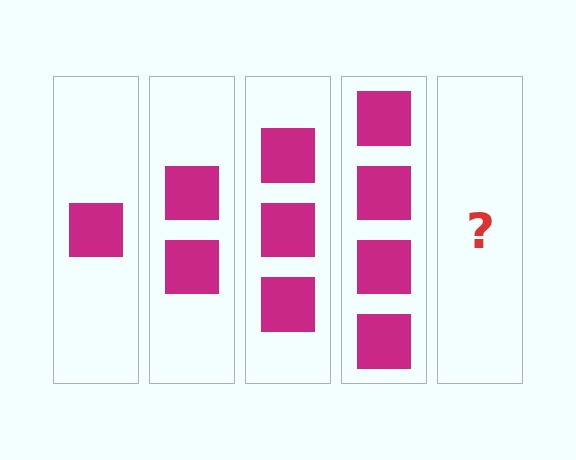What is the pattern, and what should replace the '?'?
The pattern is that each step adds one more square. The '?' should be 5 squares.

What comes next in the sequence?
The next element should be 5 squares.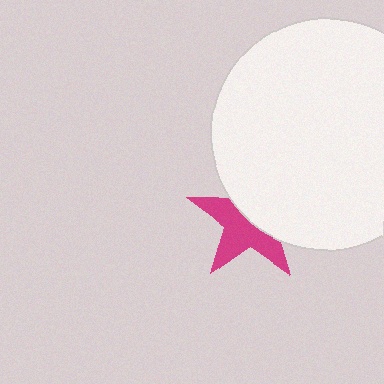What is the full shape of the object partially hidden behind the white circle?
The partially hidden object is a magenta star.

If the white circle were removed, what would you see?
You would see the complete magenta star.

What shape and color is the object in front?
The object in front is a white circle.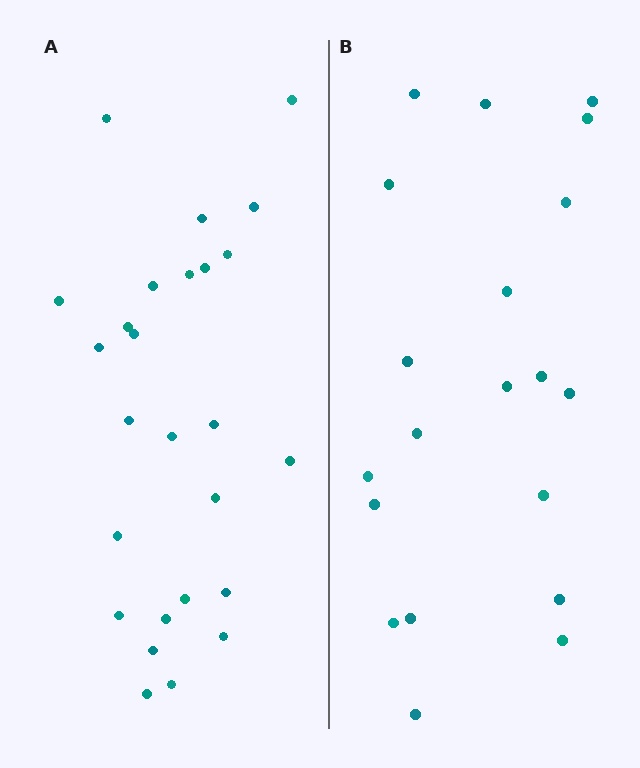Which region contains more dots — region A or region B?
Region A (the left region) has more dots.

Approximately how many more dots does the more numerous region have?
Region A has about 6 more dots than region B.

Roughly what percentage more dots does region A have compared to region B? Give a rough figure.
About 30% more.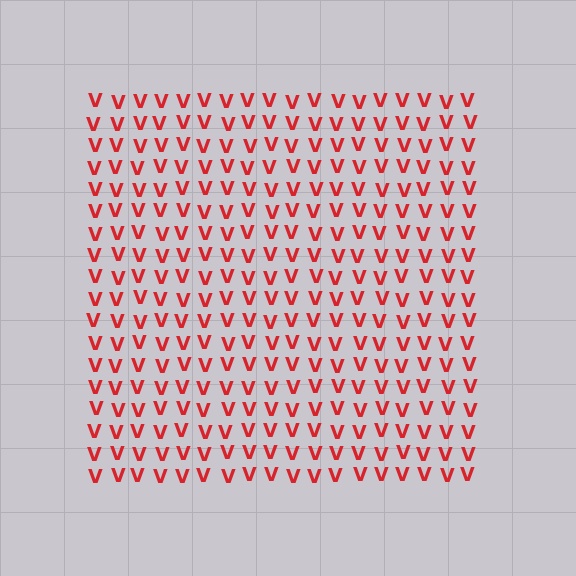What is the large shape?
The large shape is a square.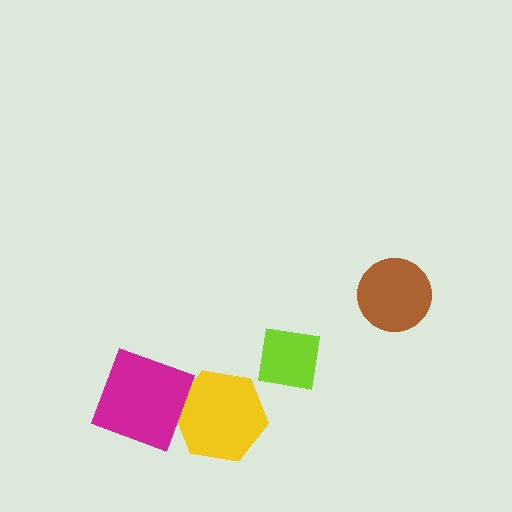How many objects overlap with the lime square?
0 objects overlap with the lime square.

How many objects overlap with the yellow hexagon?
1 object overlaps with the yellow hexagon.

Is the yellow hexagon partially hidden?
Yes, it is partially covered by another shape.